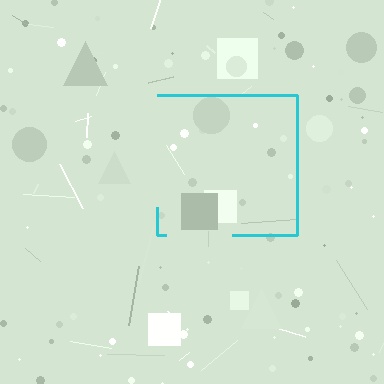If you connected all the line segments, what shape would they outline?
They would outline a square.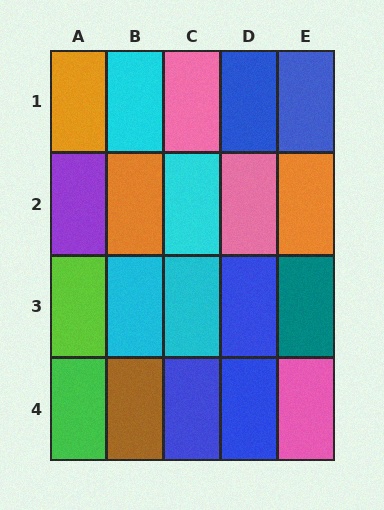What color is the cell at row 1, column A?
Orange.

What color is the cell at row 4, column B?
Brown.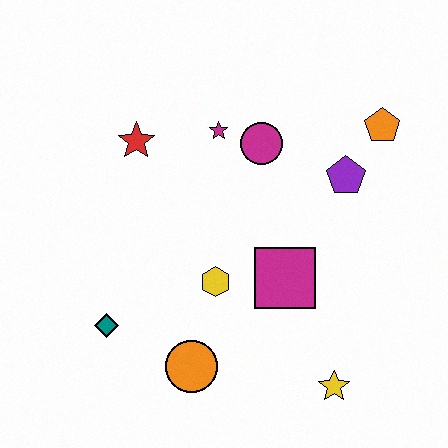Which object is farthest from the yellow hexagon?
The orange pentagon is farthest from the yellow hexagon.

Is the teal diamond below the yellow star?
No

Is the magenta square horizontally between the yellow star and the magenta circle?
Yes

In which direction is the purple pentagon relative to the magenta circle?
The purple pentagon is to the right of the magenta circle.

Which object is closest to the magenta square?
The yellow hexagon is closest to the magenta square.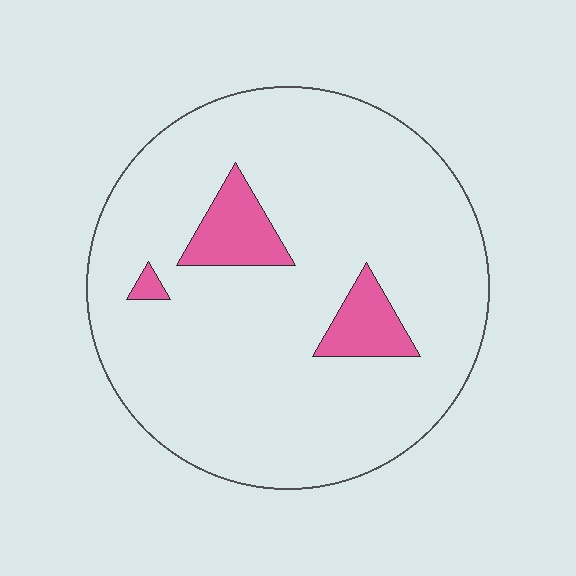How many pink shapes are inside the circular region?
3.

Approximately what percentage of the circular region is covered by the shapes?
Approximately 10%.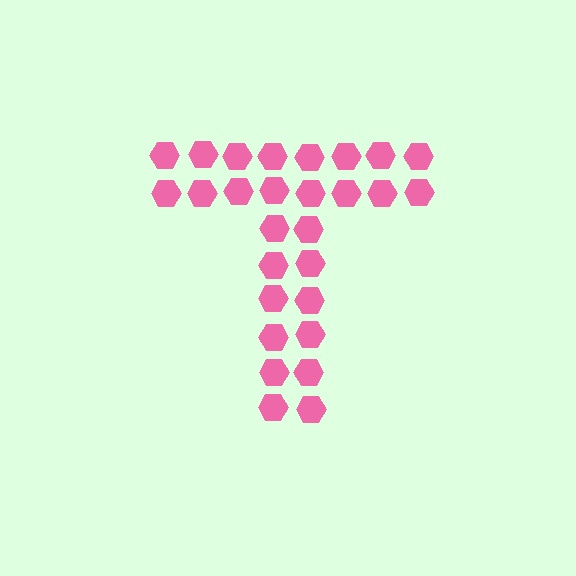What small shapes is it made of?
It is made of small hexagons.